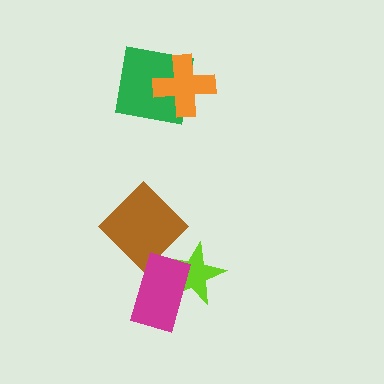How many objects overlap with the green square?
1 object overlaps with the green square.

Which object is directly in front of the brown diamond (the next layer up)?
The lime star is directly in front of the brown diamond.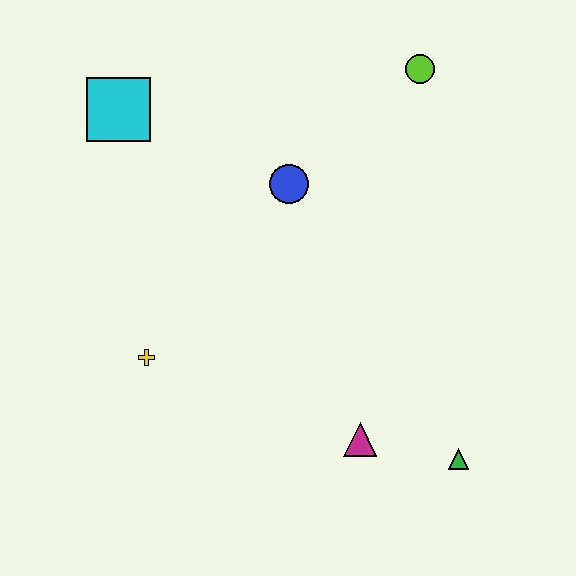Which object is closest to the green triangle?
The magenta triangle is closest to the green triangle.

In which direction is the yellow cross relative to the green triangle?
The yellow cross is to the left of the green triangle.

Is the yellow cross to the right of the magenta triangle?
No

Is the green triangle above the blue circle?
No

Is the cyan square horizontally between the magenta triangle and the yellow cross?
No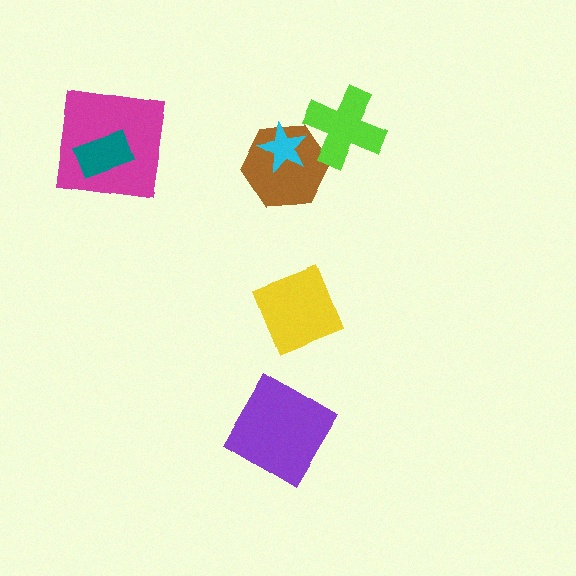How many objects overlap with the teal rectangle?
1 object overlaps with the teal rectangle.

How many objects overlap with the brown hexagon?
2 objects overlap with the brown hexagon.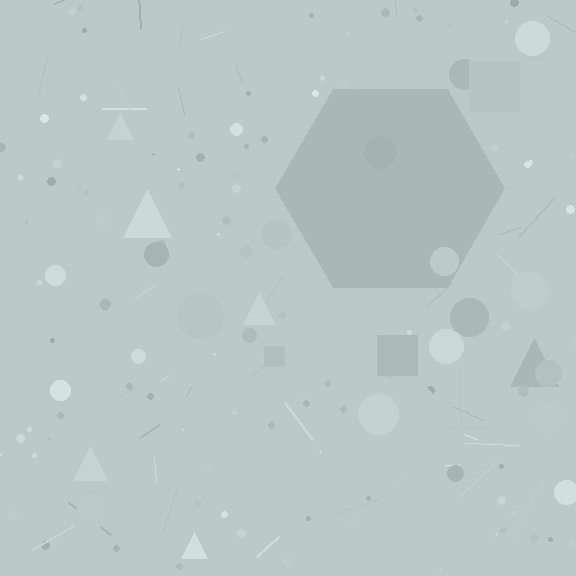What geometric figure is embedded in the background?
A hexagon is embedded in the background.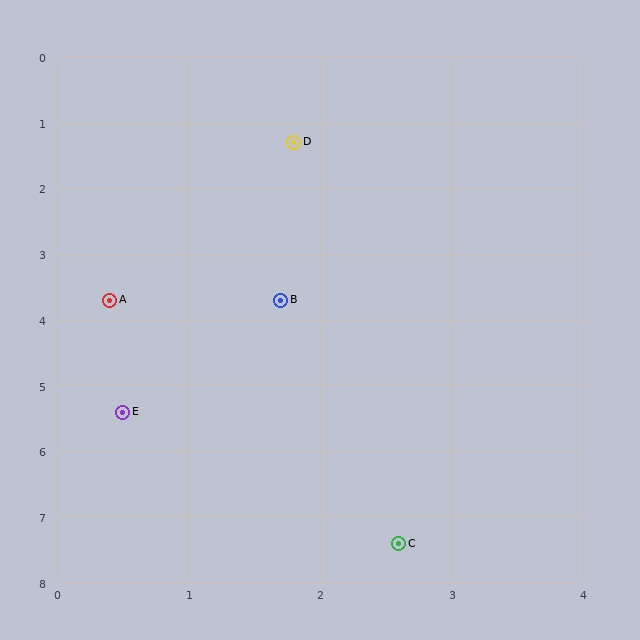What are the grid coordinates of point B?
Point B is at approximately (1.7, 3.7).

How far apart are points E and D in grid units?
Points E and D are about 4.3 grid units apart.